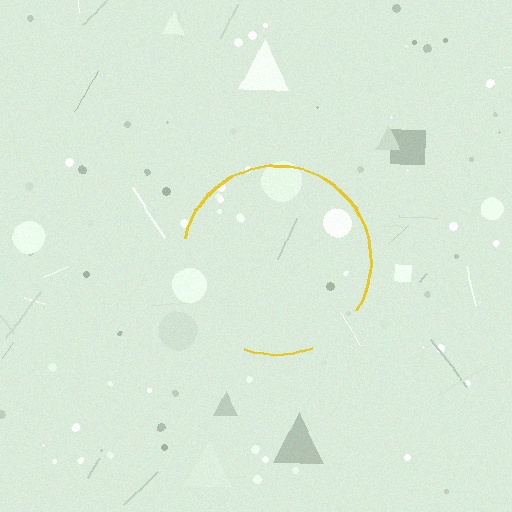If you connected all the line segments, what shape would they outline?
They would outline a circle.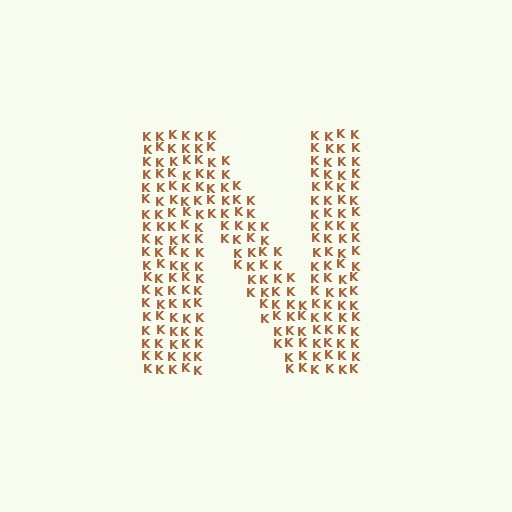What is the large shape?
The large shape is the letter N.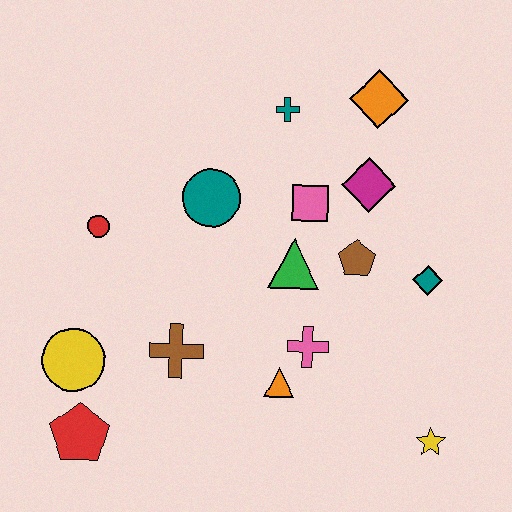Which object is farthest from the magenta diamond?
The red pentagon is farthest from the magenta diamond.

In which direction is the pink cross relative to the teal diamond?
The pink cross is to the left of the teal diamond.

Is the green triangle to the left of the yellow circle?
No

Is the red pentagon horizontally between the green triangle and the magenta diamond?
No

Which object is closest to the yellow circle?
The red pentagon is closest to the yellow circle.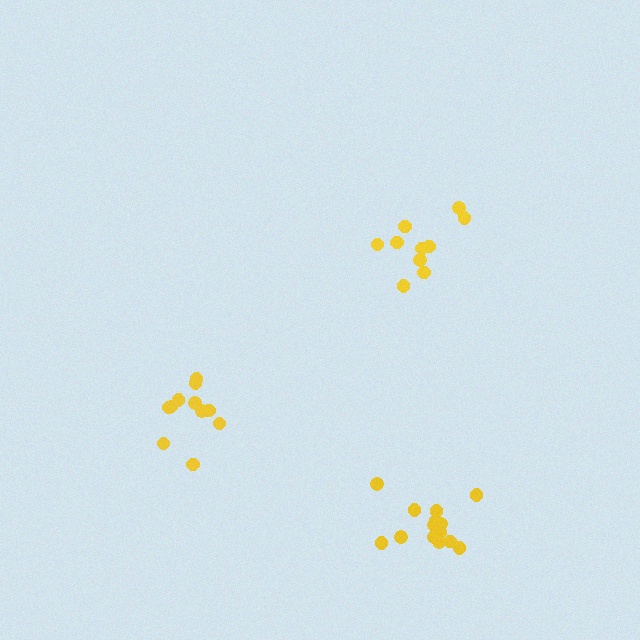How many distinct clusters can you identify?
There are 3 distinct clusters.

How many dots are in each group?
Group 1: 11 dots, Group 2: 10 dots, Group 3: 15 dots (36 total).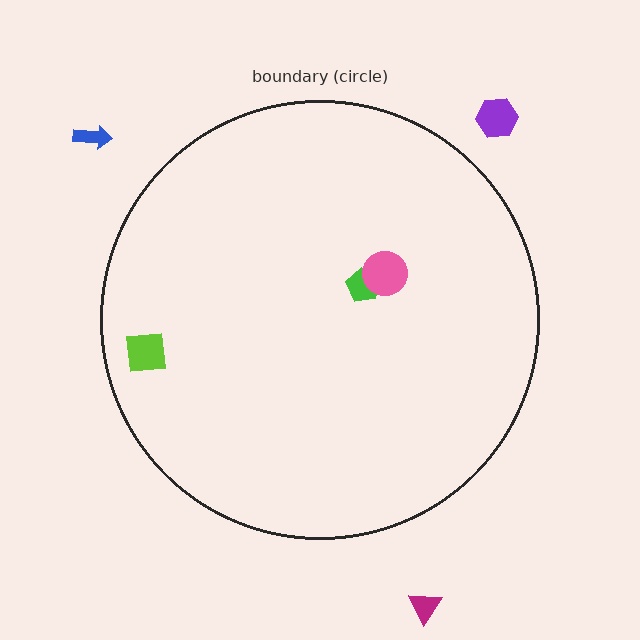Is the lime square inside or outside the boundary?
Inside.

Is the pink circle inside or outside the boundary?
Inside.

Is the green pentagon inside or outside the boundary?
Inside.